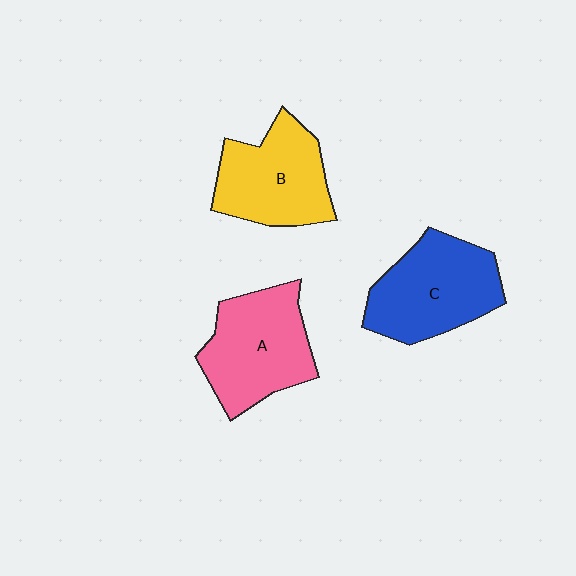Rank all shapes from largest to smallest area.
From largest to smallest: C (blue), A (pink), B (yellow).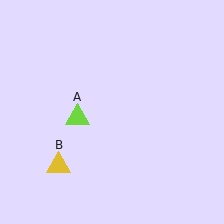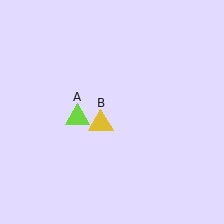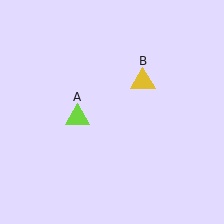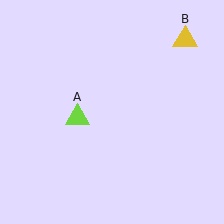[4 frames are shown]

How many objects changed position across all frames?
1 object changed position: yellow triangle (object B).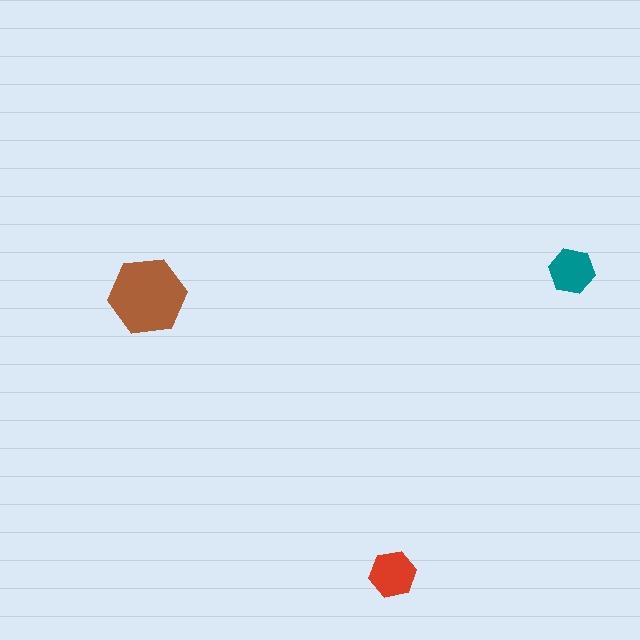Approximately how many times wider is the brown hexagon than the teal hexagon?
About 1.5 times wider.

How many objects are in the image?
There are 3 objects in the image.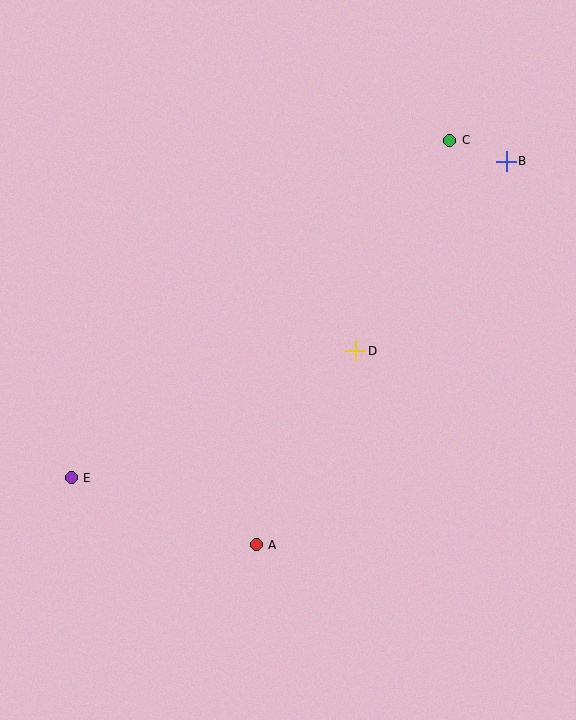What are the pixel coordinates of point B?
Point B is at (506, 162).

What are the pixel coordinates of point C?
Point C is at (450, 140).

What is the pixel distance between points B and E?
The distance between B and E is 538 pixels.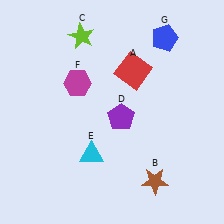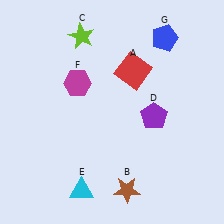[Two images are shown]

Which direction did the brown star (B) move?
The brown star (B) moved left.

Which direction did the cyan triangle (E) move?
The cyan triangle (E) moved down.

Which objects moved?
The objects that moved are: the brown star (B), the purple pentagon (D), the cyan triangle (E).